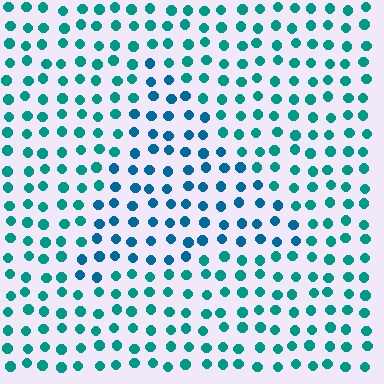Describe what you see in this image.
The image is filled with small teal elements in a uniform arrangement. A triangle-shaped region is visible where the elements are tinted to a slightly different hue, forming a subtle color boundary.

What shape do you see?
I see a triangle.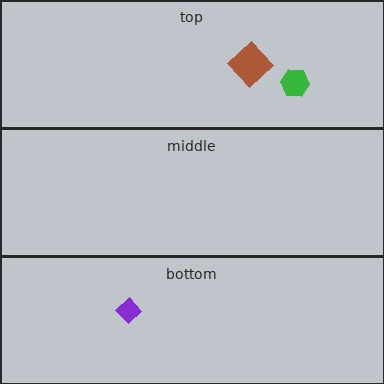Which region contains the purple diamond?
The bottom region.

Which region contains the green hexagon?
The top region.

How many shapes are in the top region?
2.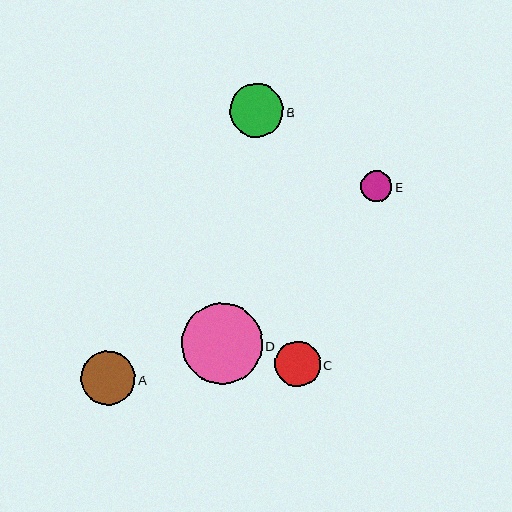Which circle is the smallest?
Circle E is the smallest with a size of approximately 31 pixels.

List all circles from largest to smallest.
From largest to smallest: D, A, B, C, E.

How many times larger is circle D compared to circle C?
Circle D is approximately 1.8 times the size of circle C.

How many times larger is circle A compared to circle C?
Circle A is approximately 1.2 times the size of circle C.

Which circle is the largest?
Circle D is the largest with a size of approximately 80 pixels.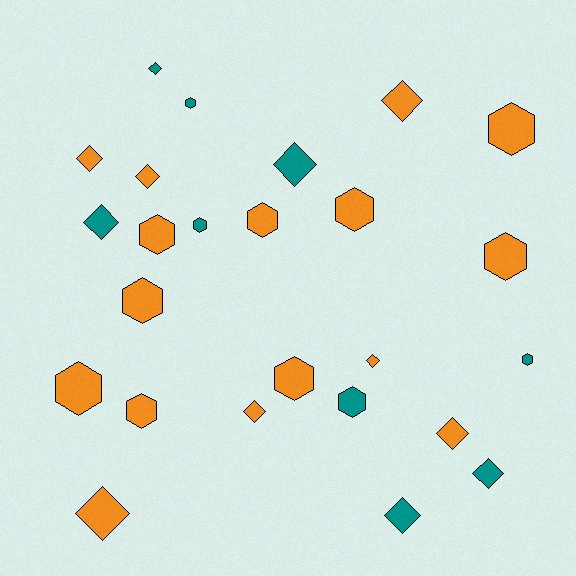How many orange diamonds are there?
There are 7 orange diamonds.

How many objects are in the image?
There are 25 objects.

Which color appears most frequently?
Orange, with 16 objects.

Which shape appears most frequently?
Hexagon, with 13 objects.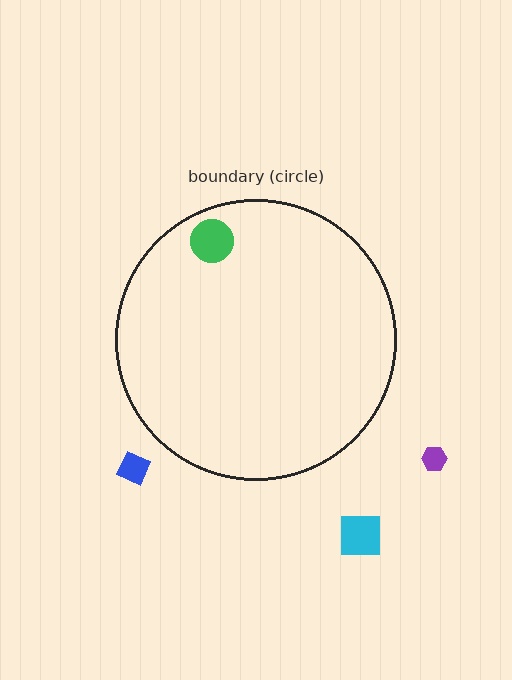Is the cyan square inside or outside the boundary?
Outside.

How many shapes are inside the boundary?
1 inside, 3 outside.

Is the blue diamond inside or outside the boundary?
Outside.